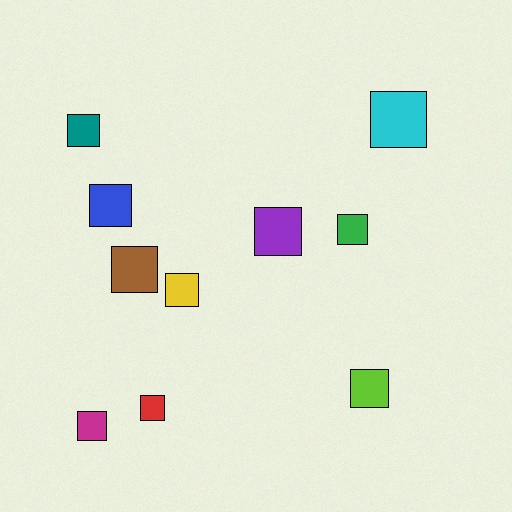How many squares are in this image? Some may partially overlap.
There are 10 squares.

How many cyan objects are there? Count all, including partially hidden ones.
There is 1 cyan object.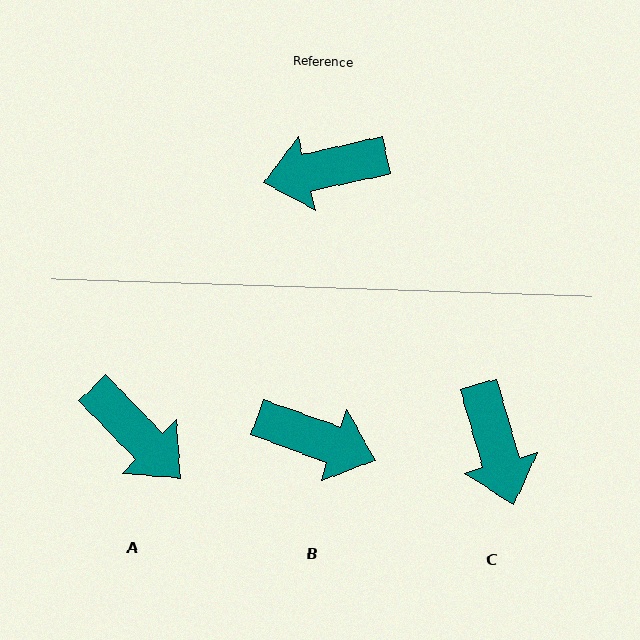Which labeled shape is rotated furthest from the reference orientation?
B, about 147 degrees away.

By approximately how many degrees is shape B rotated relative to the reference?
Approximately 147 degrees counter-clockwise.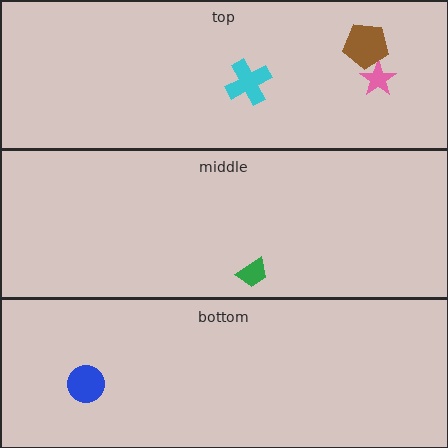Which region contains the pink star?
The top region.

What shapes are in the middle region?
The green trapezoid.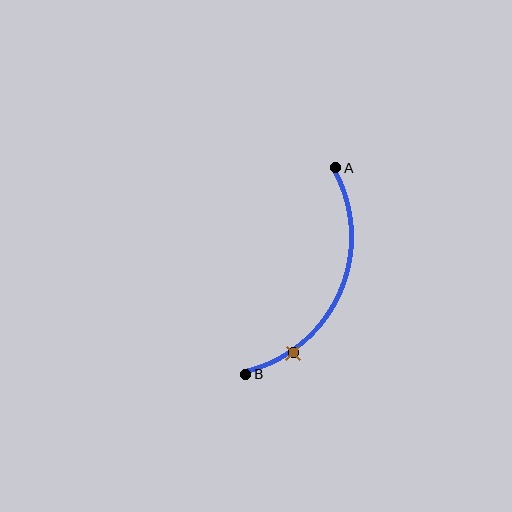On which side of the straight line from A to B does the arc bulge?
The arc bulges to the right of the straight line connecting A and B.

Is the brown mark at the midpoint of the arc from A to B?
No. The brown mark lies on the arc but is closer to endpoint B. The arc midpoint would be at the point on the curve equidistant along the arc from both A and B.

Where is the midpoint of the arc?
The arc midpoint is the point on the curve farthest from the straight line joining A and B. It sits to the right of that line.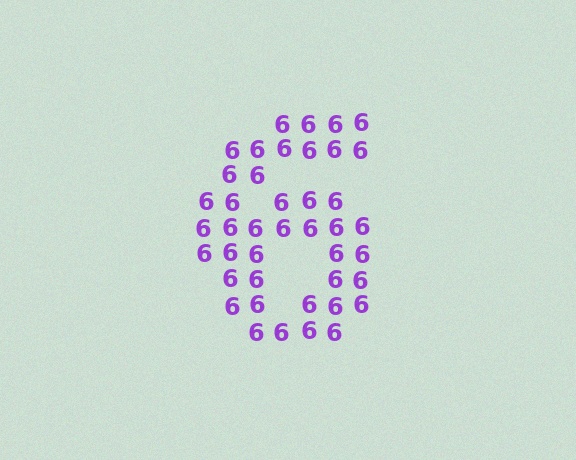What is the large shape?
The large shape is the digit 6.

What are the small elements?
The small elements are digit 6's.